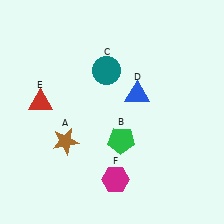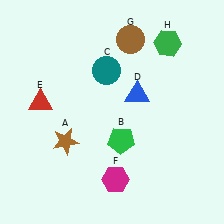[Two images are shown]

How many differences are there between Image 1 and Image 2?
There are 2 differences between the two images.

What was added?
A brown circle (G), a green hexagon (H) were added in Image 2.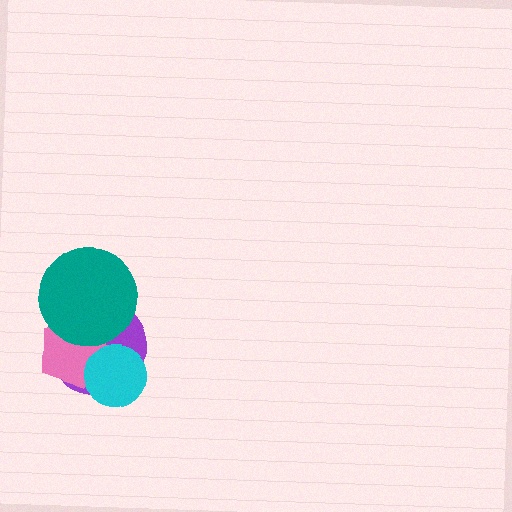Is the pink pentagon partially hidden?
Yes, it is partially covered by another shape.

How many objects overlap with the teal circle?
2 objects overlap with the teal circle.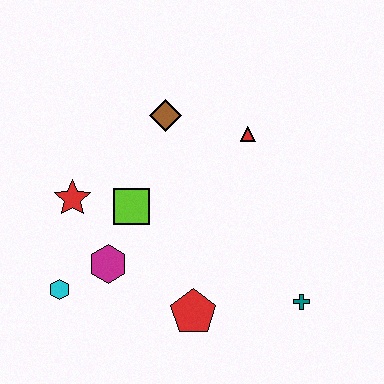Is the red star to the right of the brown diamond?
No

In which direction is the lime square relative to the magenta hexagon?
The lime square is above the magenta hexagon.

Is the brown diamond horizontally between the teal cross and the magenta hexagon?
Yes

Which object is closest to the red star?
The lime square is closest to the red star.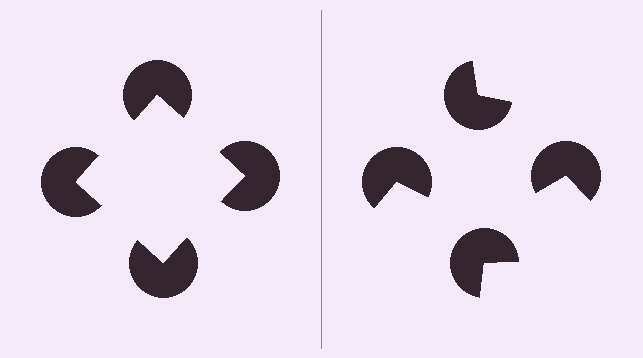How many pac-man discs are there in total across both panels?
8 — 4 on each side.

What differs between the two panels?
The pac-man discs are positioned identically on both sides; only the wedge orientations differ. On the left they align to a square; on the right they are misaligned.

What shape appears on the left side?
An illusory square.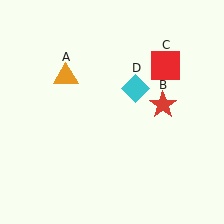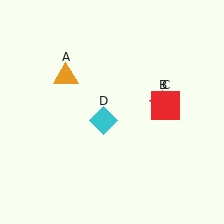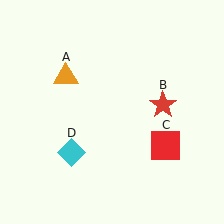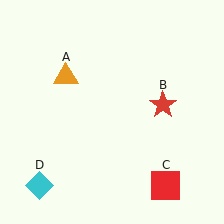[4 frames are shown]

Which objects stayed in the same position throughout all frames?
Orange triangle (object A) and red star (object B) remained stationary.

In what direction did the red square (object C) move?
The red square (object C) moved down.